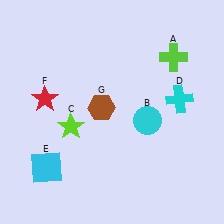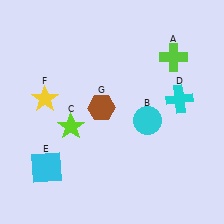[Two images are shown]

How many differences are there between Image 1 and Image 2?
There is 1 difference between the two images.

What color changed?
The star (F) changed from red in Image 1 to yellow in Image 2.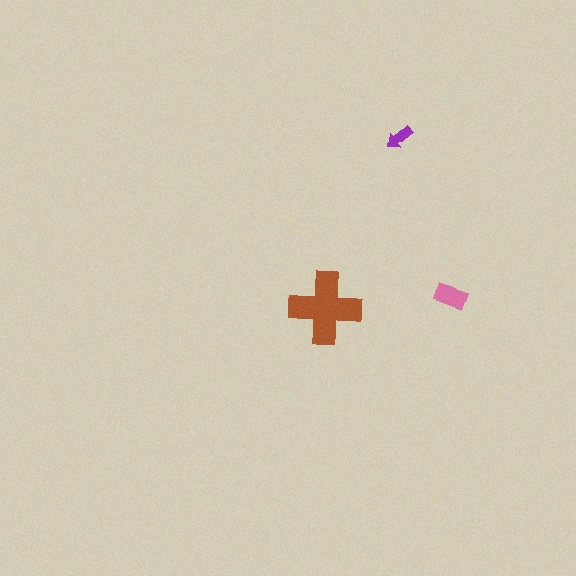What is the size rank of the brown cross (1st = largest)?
1st.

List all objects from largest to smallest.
The brown cross, the pink rectangle, the purple arrow.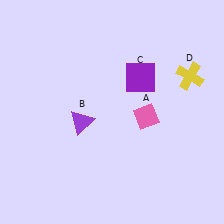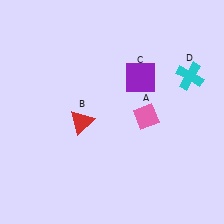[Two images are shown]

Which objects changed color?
B changed from purple to red. D changed from yellow to cyan.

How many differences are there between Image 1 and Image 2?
There are 2 differences between the two images.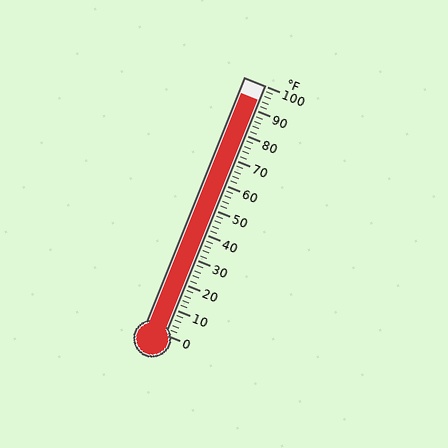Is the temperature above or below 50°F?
The temperature is above 50°F.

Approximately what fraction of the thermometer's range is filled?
The thermometer is filled to approximately 95% of its range.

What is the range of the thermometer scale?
The thermometer scale ranges from 0°F to 100°F.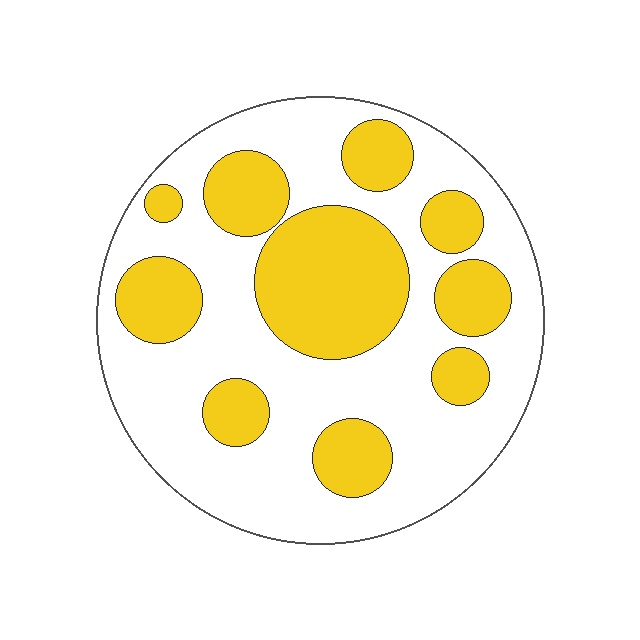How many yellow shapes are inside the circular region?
10.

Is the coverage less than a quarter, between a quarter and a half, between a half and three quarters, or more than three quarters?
Between a quarter and a half.